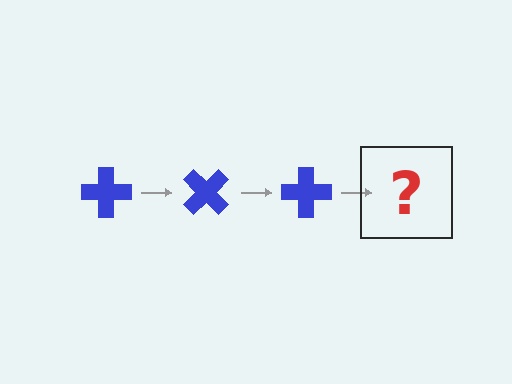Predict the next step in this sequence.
The next step is a blue cross rotated 135 degrees.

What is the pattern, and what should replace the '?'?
The pattern is that the cross rotates 45 degrees each step. The '?' should be a blue cross rotated 135 degrees.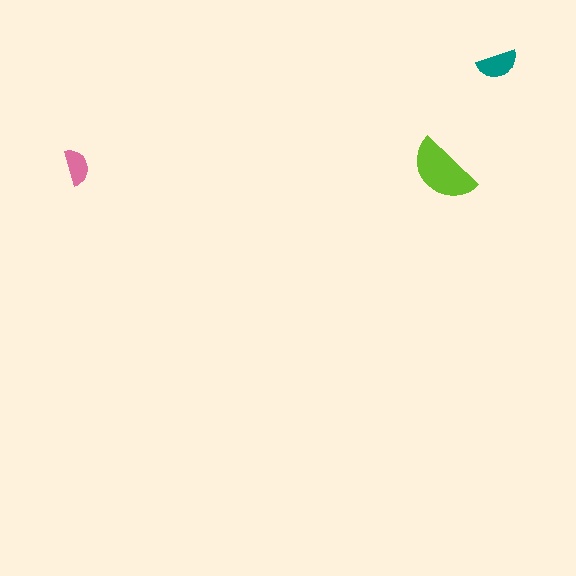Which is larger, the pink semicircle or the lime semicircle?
The lime one.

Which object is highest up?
The teal semicircle is topmost.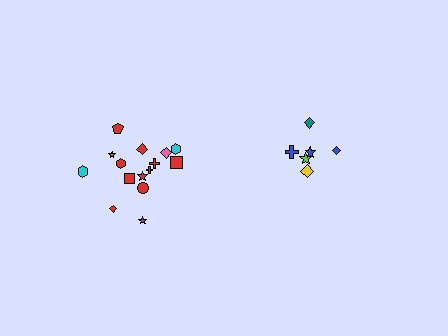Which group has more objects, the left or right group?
The left group.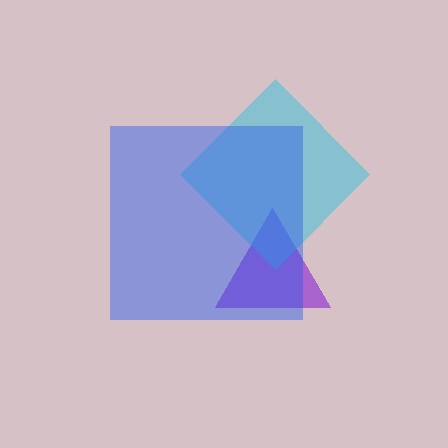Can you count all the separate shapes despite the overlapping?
Yes, there are 3 separate shapes.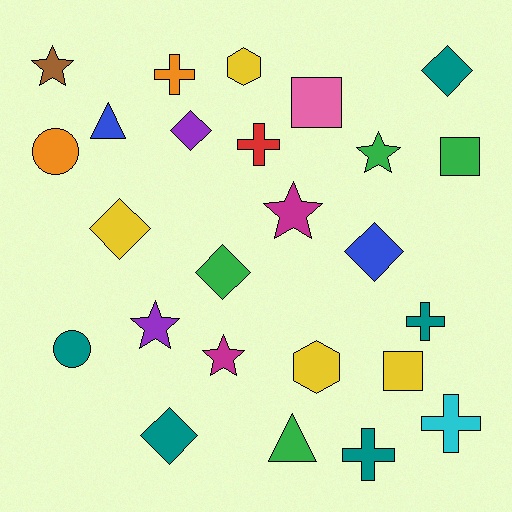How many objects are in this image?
There are 25 objects.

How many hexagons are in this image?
There are 2 hexagons.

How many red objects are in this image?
There is 1 red object.